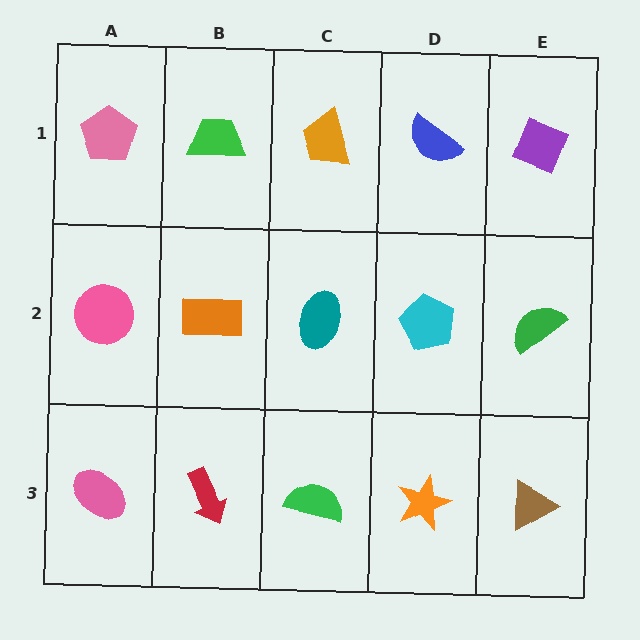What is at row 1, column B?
A green trapezoid.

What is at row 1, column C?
An orange trapezoid.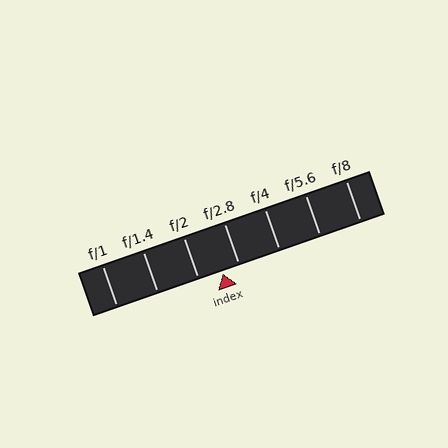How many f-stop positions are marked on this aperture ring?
There are 7 f-stop positions marked.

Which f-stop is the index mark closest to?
The index mark is closest to f/2.8.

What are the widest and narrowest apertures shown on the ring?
The widest aperture shown is f/1 and the narrowest is f/8.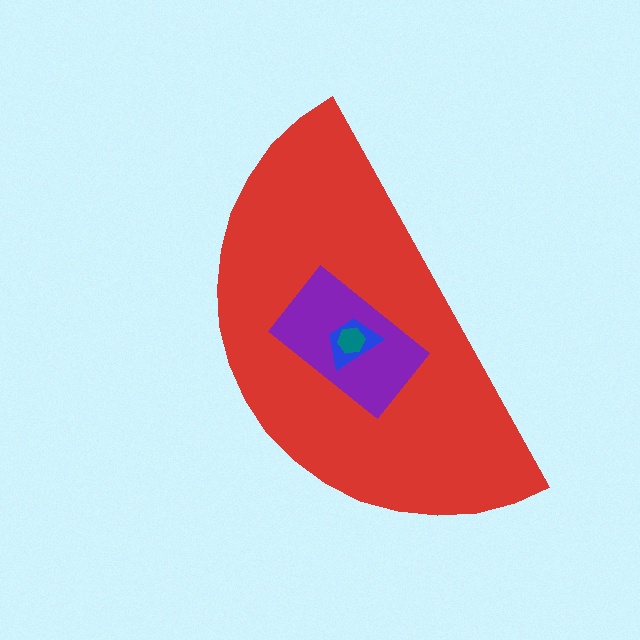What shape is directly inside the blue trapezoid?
The teal hexagon.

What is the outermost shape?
The red semicircle.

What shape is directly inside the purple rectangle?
The blue trapezoid.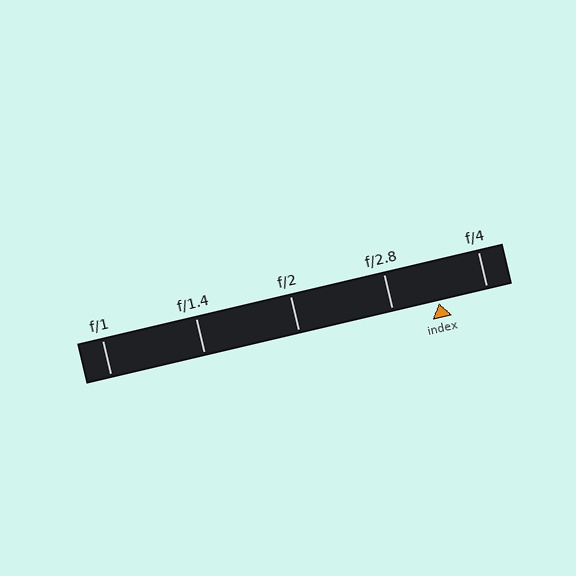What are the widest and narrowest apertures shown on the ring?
The widest aperture shown is f/1 and the narrowest is f/4.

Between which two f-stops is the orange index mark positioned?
The index mark is between f/2.8 and f/4.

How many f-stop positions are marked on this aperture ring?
There are 5 f-stop positions marked.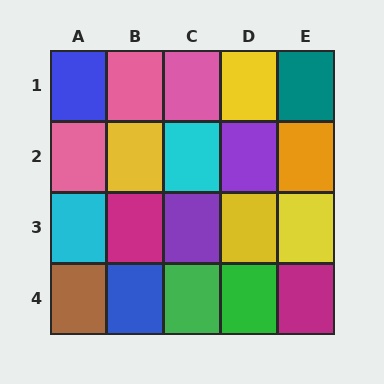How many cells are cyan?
2 cells are cyan.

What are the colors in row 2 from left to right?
Pink, yellow, cyan, purple, orange.